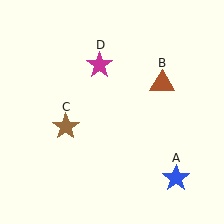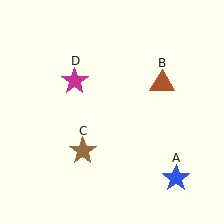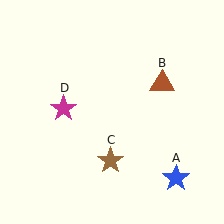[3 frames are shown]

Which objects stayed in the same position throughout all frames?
Blue star (object A) and brown triangle (object B) remained stationary.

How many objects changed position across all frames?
2 objects changed position: brown star (object C), magenta star (object D).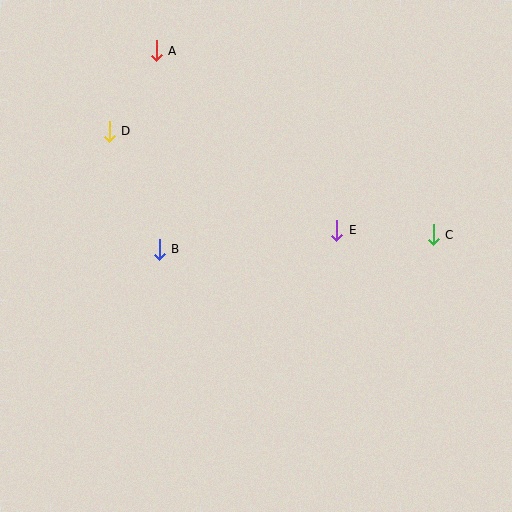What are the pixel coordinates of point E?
Point E is at (337, 230).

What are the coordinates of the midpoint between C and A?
The midpoint between C and A is at (295, 143).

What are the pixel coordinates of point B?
Point B is at (159, 249).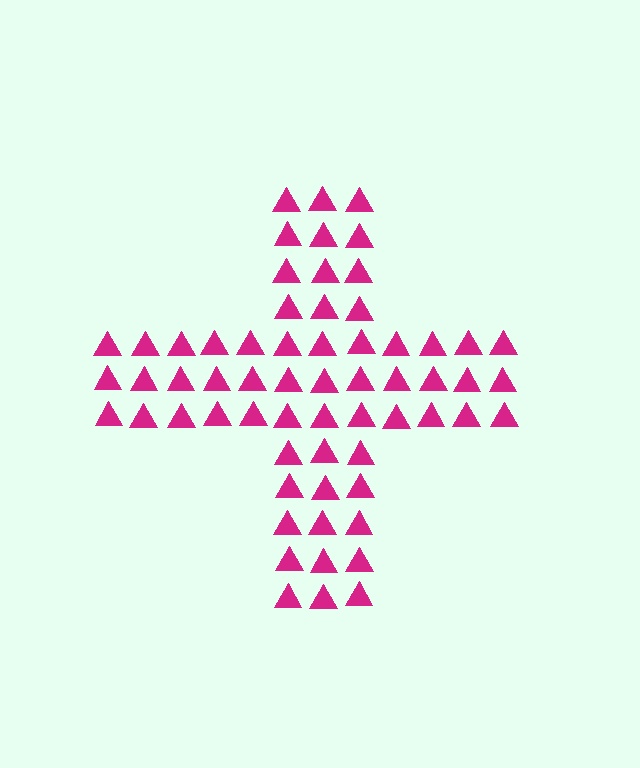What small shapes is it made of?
It is made of small triangles.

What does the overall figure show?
The overall figure shows a cross.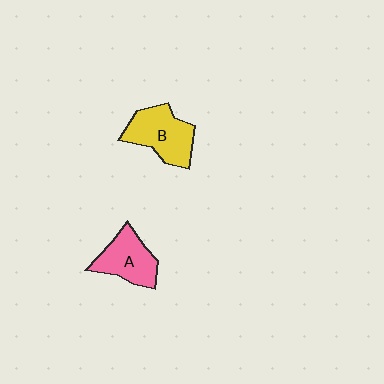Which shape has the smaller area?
Shape A (pink).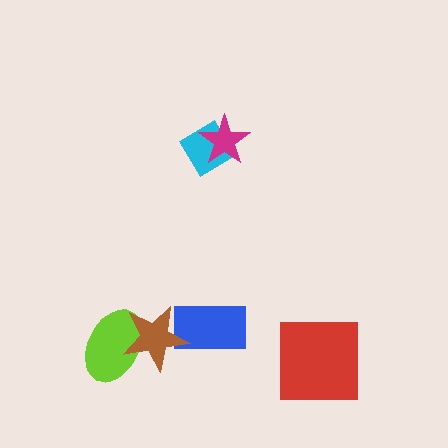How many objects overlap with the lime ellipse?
1 object overlaps with the lime ellipse.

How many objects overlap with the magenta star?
1 object overlaps with the magenta star.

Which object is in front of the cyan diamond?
The magenta star is in front of the cyan diamond.